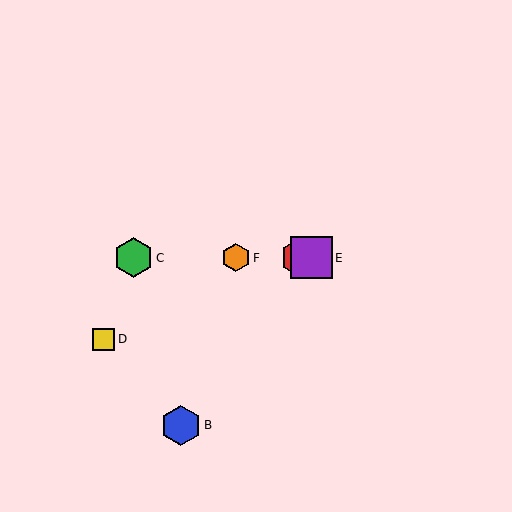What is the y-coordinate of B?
Object B is at y≈425.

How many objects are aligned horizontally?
4 objects (A, C, E, F) are aligned horizontally.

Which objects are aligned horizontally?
Objects A, C, E, F are aligned horizontally.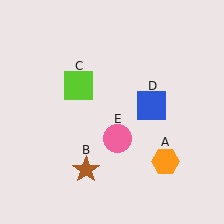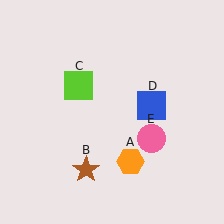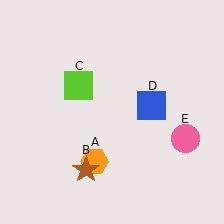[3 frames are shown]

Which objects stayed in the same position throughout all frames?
Brown star (object B) and lime square (object C) and blue square (object D) remained stationary.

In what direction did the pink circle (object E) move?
The pink circle (object E) moved right.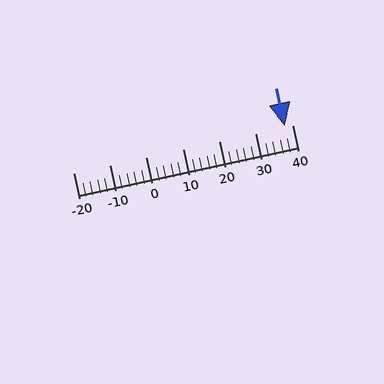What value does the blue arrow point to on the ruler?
The blue arrow points to approximately 38.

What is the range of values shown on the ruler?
The ruler shows values from -20 to 40.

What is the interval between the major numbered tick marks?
The major tick marks are spaced 10 units apart.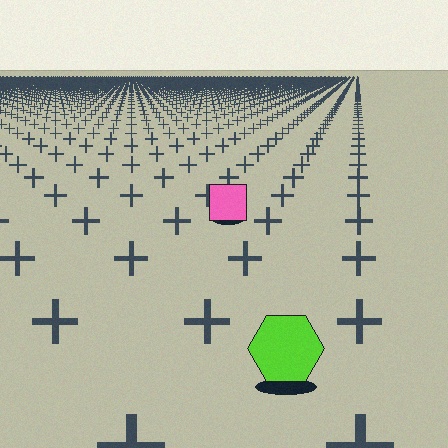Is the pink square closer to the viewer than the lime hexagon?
No. The lime hexagon is closer — you can tell from the texture gradient: the ground texture is coarser near it.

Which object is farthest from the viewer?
The pink square is farthest from the viewer. It appears smaller and the ground texture around it is denser.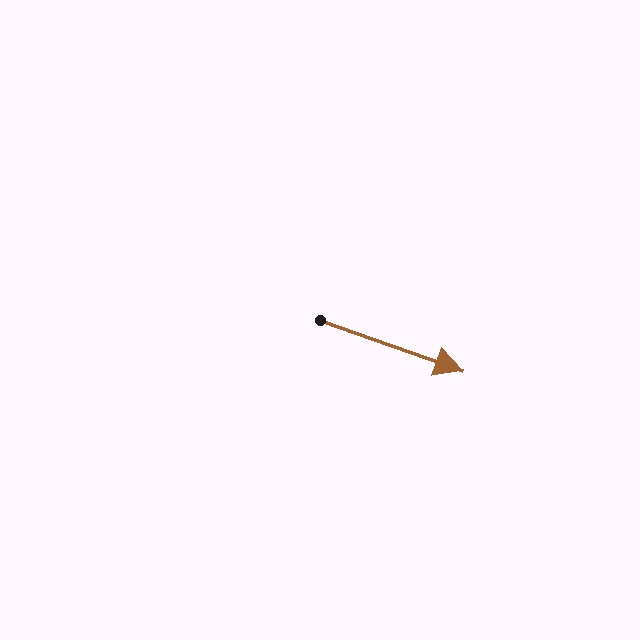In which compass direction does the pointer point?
East.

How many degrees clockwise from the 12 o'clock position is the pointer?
Approximately 110 degrees.